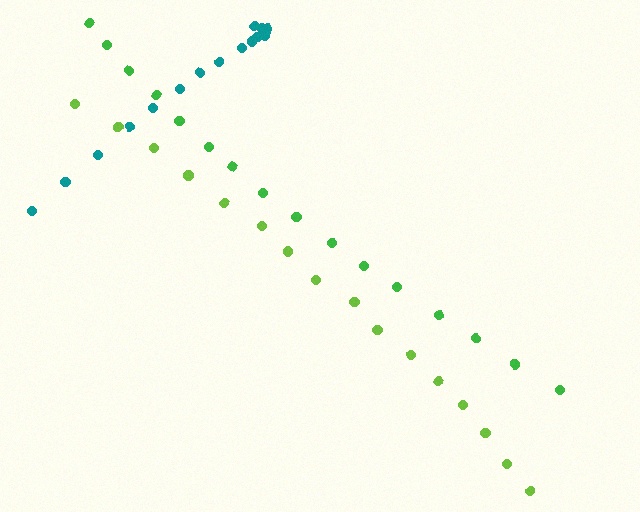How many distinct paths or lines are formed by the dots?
There are 3 distinct paths.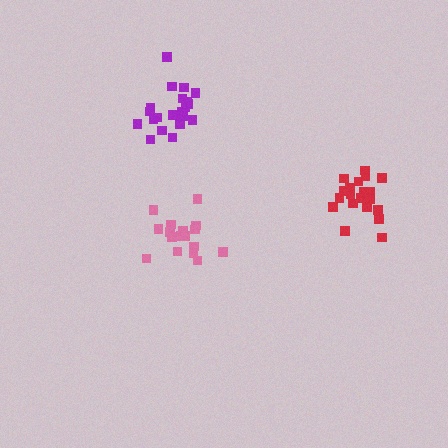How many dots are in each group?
Group 1: 17 dots, Group 2: 21 dots, Group 3: 20 dots (58 total).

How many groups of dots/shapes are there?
There are 3 groups.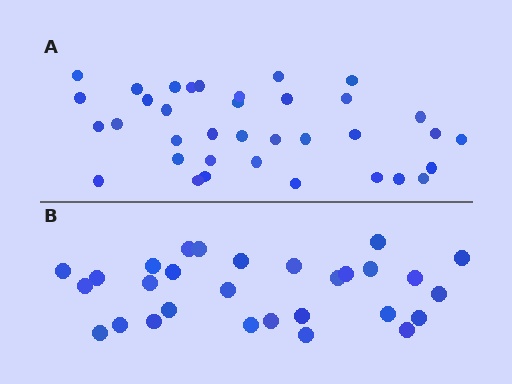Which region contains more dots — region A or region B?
Region A (the top region) has more dots.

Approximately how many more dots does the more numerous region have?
Region A has roughly 8 or so more dots than region B.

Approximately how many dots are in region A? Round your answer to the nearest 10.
About 40 dots. (The exact count is 36, which rounds to 40.)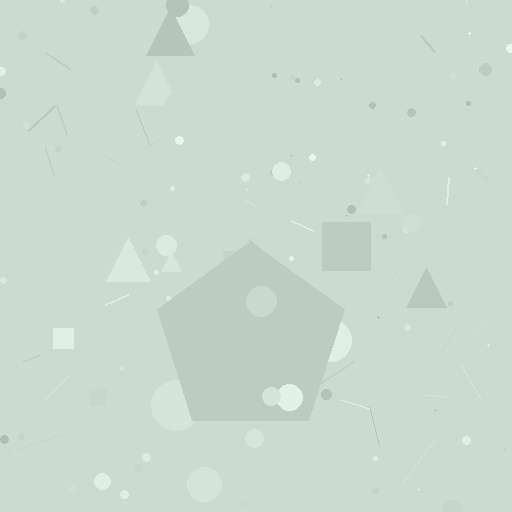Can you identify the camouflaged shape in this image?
The camouflaged shape is a pentagon.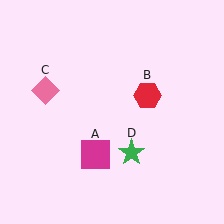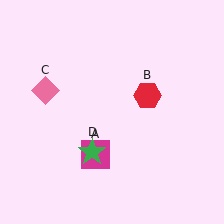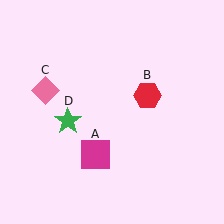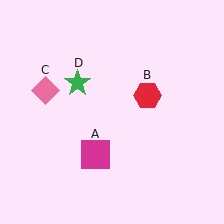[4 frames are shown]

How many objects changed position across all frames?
1 object changed position: green star (object D).